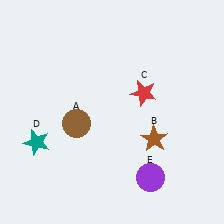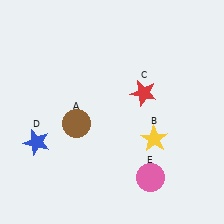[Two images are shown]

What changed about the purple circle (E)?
In Image 1, E is purple. In Image 2, it changed to pink.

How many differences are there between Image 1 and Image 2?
There are 3 differences between the two images.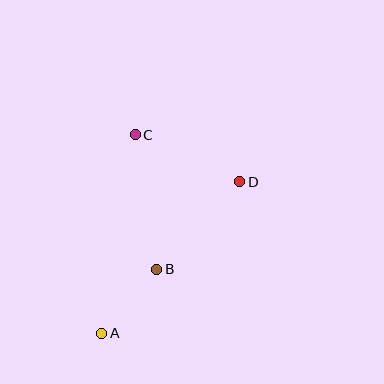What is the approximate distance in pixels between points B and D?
The distance between B and D is approximately 121 pixels.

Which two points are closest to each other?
Points A and B are closest to each other.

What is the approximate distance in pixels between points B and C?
The distance between B and C is approximately 136 pixels.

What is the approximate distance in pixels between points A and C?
The distance between A and C is approximately 201 pixels.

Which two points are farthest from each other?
Points A and D are farthest from each other.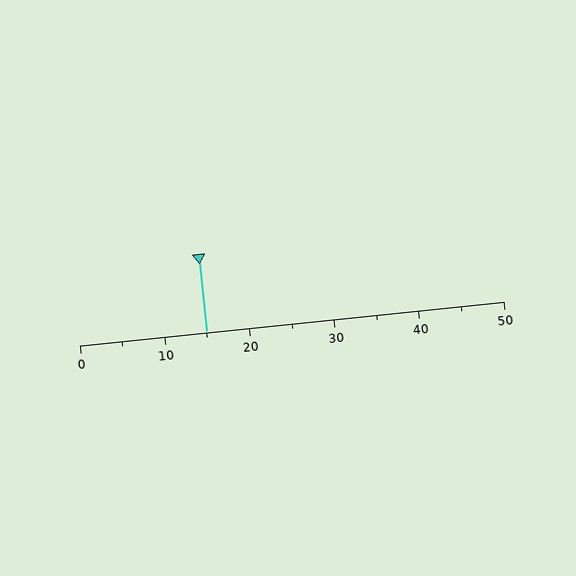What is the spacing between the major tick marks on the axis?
The major ticks are spaced 10 apart.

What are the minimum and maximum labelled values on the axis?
The axis runs from 0 to 50.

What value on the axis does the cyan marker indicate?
The marker indicates approximately 15.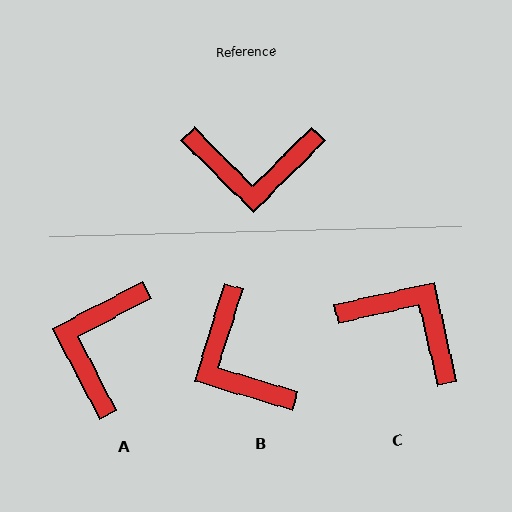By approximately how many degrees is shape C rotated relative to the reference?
Approximately 148 degrees counter-clockwise.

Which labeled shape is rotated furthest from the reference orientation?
C, about 148 degrees away.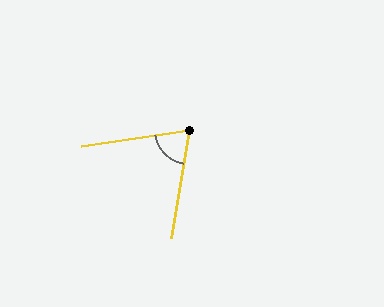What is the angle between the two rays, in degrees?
Approximately 72 degrees.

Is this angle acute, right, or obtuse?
It is acute.